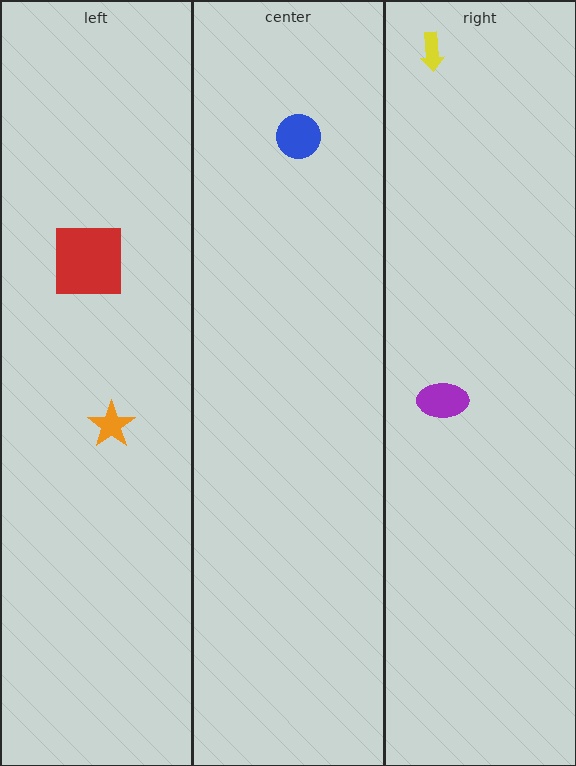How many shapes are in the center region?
1.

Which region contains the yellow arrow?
The right region.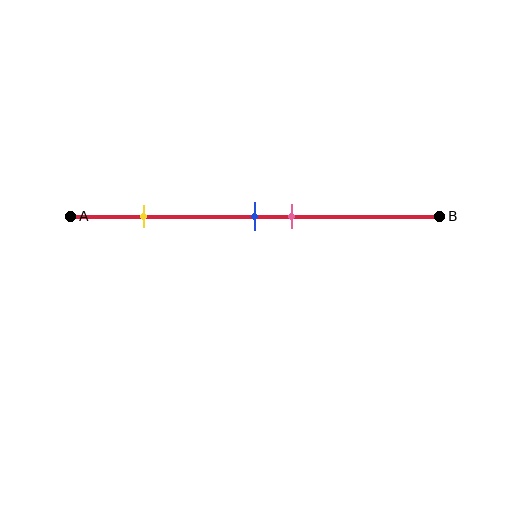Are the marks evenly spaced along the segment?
No, the marks are not evenly spaced.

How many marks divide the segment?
There are 3 marks dividing the segment.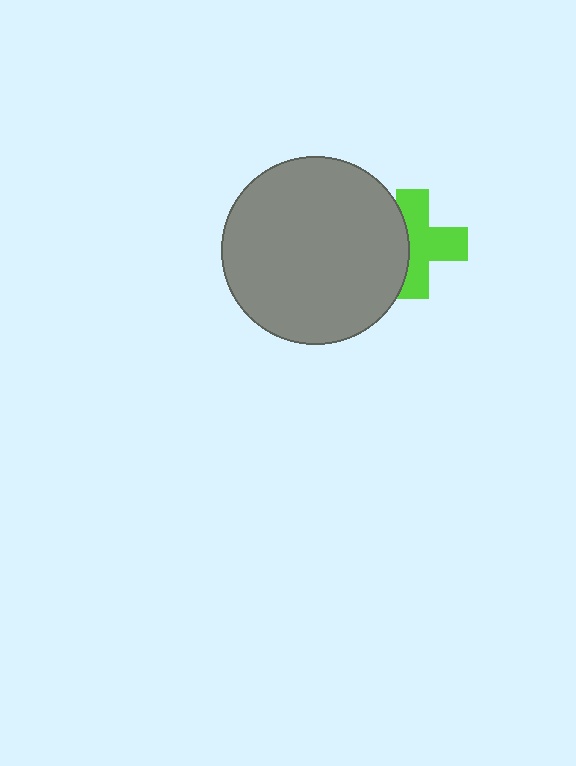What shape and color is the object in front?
The object in front is a gray circle.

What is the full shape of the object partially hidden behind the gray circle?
The partially hidden object is a lime cross.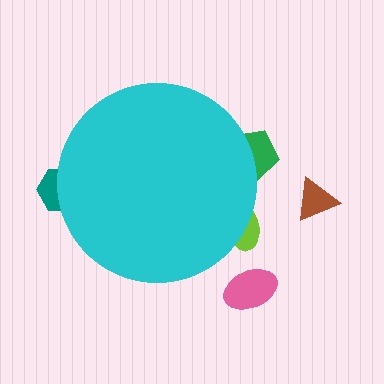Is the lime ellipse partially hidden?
Yes, the lime ellipse is partially hidden behind the cyan circle.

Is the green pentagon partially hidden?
Yes, the green pentagon is partially hidden behind the cyan circle.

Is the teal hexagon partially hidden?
Yes, the teal hexagon is partially hidden behind the cyan circle.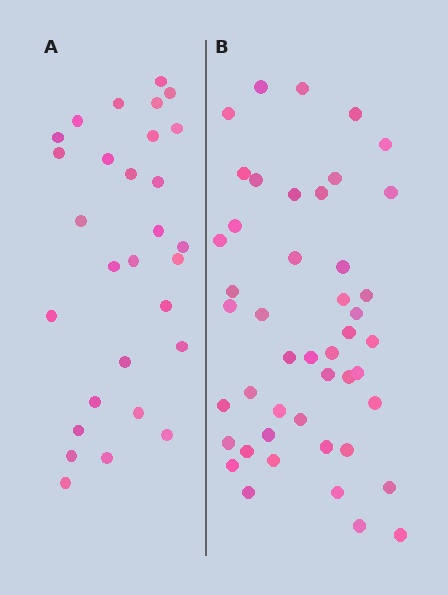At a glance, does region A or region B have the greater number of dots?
Region B (the right region) has more dots.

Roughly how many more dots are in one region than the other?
Region B has approximately 15 more dots than region A.